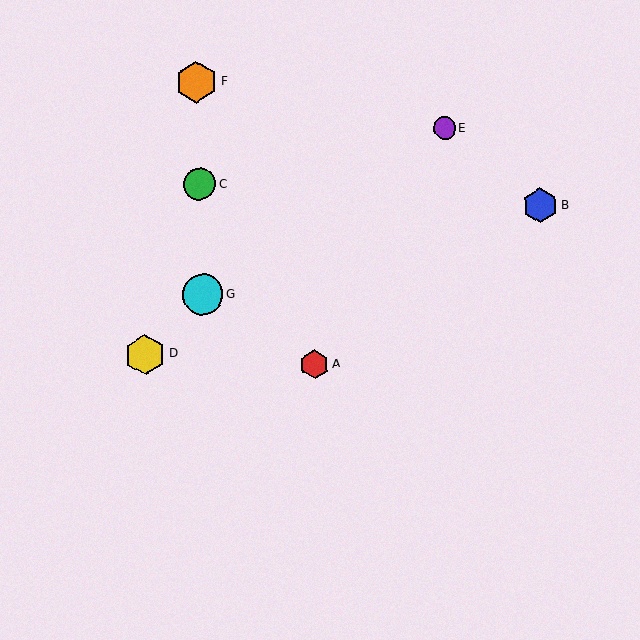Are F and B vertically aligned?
No, F is at x≈197 and B is at x≈540.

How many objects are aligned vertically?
3 objects (C, F, G) are aligned vertically.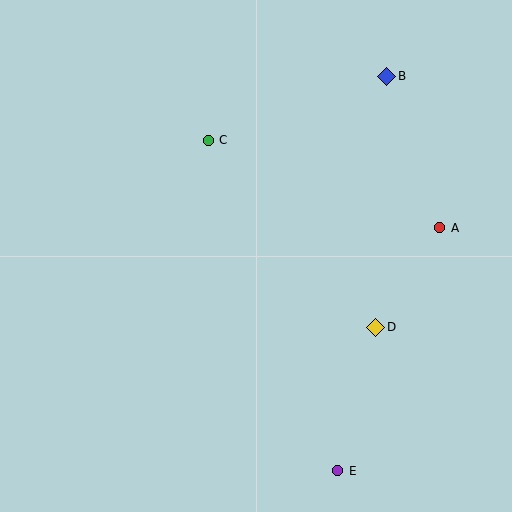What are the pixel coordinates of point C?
Point C is at (208, 140).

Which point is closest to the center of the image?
Point C at (208, 140) is closest to the center.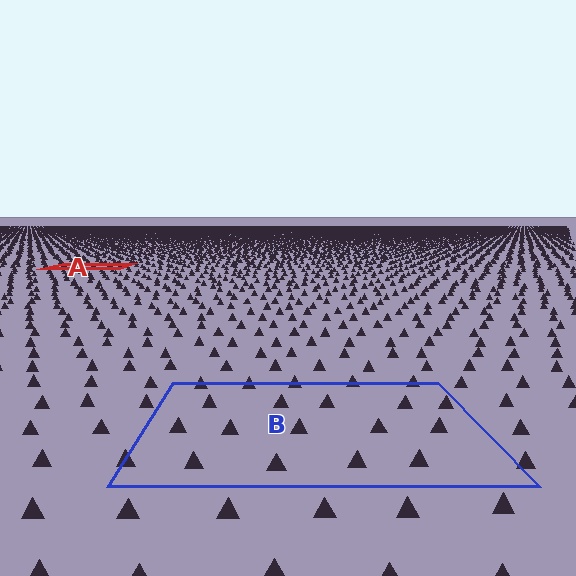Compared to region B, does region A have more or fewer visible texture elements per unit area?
Region A has more texture elements per unit area — they are packed more densely because it is farther away.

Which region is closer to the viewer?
Region B is closer. The texture elements there are larger and more spread out.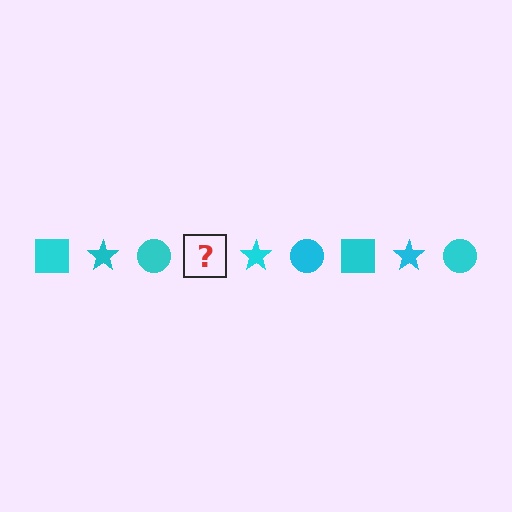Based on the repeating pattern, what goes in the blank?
The blank should be a cyan square.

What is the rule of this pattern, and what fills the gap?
The rule is that the pattern cycles through square, star, circle shapes in cyan. The gap should be filled with a cyan square.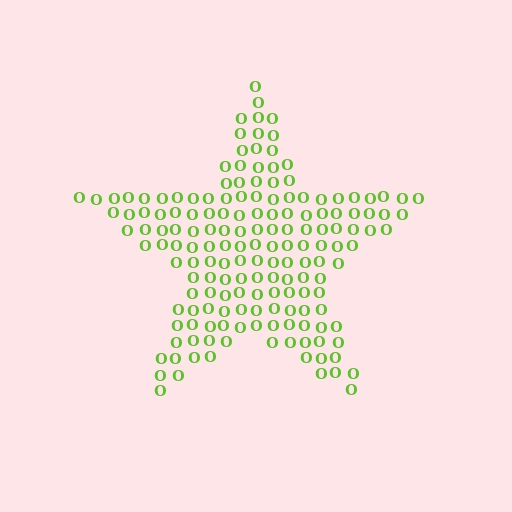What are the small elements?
The small elements are letter O's.